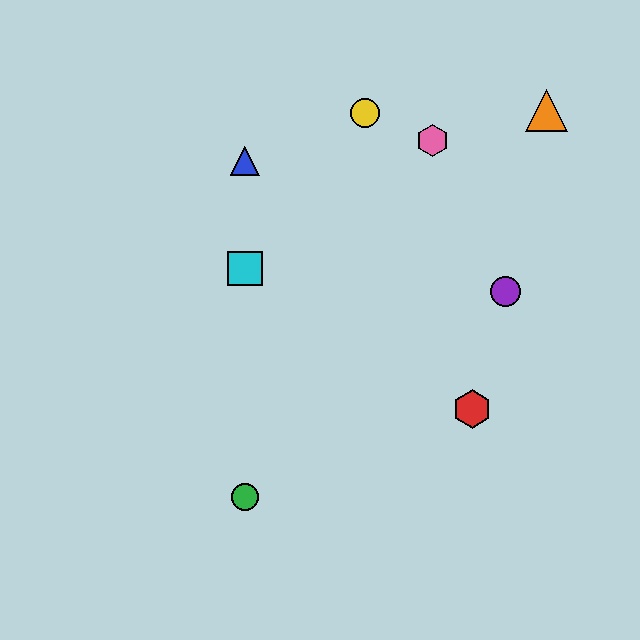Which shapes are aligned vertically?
The blue triangle, the green circle, the cyan square are aligned vertically.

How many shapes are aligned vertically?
3 shapes (the blue triangle, the green circle, the cyan square) are aligned vertically.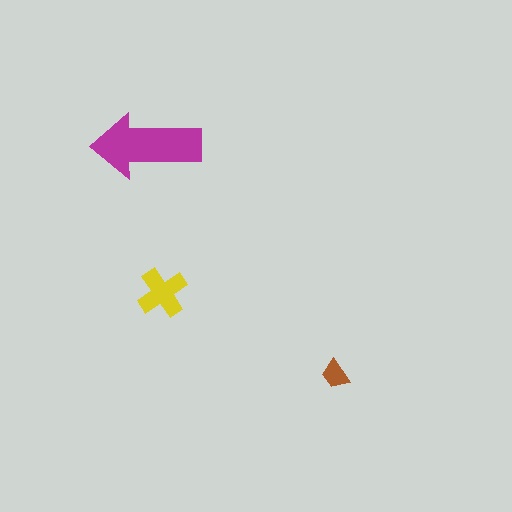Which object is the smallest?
The brown trapezoid.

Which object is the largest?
The magenta arrow.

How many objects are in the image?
There are 3 objects in the image.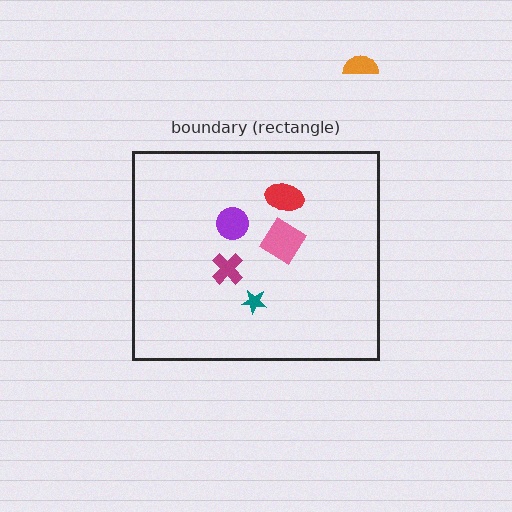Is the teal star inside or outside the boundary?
Inside.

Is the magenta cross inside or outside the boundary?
Inside.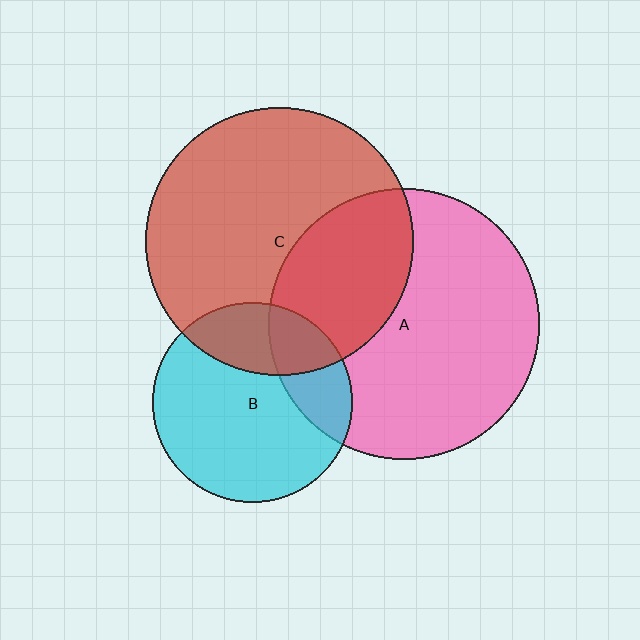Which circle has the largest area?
Circle A (pink).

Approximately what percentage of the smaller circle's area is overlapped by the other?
Approximately 35%.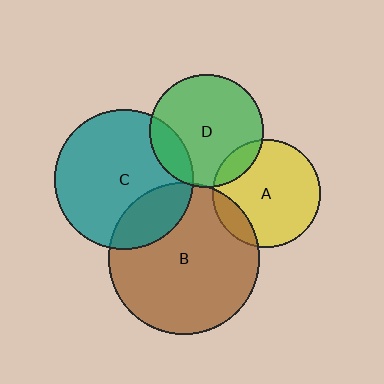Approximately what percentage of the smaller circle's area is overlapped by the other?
Approximately 5%.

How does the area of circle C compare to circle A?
Approximately 1.7 times.